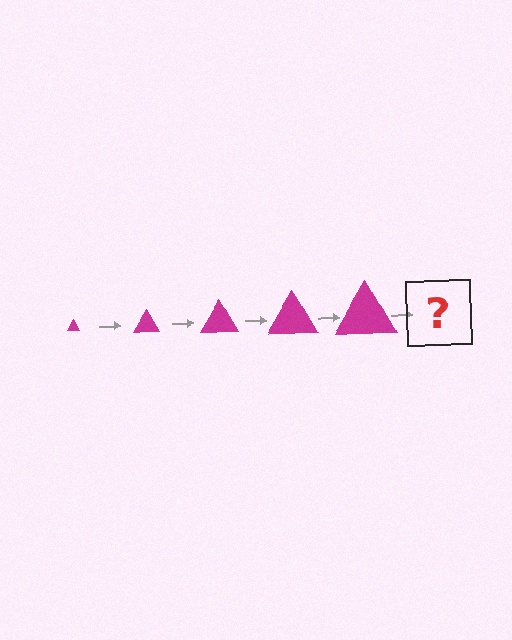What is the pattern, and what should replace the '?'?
The pattern is that the triangle gets progressively larger each step. The '?' should be a magenta triangle, larger than the previous one.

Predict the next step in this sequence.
The next step is a magenta triangle, larger than the previous one.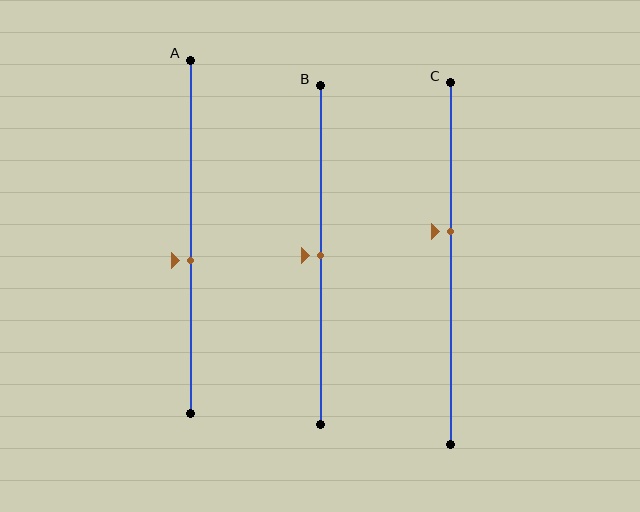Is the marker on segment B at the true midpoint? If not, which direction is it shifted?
Yes, the marker on segment B is at the true midpoint.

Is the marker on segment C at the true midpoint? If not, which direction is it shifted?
No, the marker on segment C is shifted upward by about 9% of the segment length.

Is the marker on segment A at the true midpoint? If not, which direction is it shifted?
No, the marker on segment A is shifted downward by about 7% of the segment length.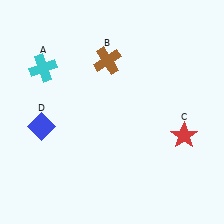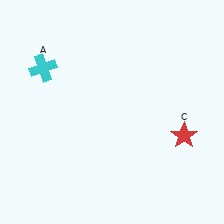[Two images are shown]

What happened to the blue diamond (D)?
The blue diamond (D) was removed in Image 2. It was in the bottom-left area of Image 1.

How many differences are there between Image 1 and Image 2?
There are 2 differences between the two images.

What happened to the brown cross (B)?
The brown cross (B) was removed in Image 2. It was in the top-left area of Image 1.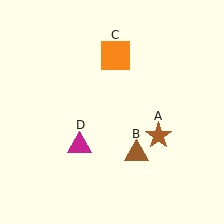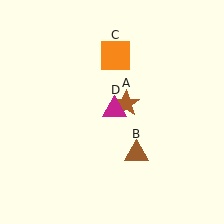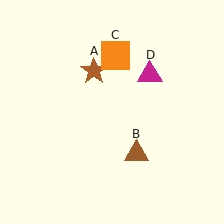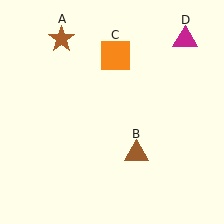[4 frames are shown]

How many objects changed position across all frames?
2 objects changed position: brown star (object A), magenta triangle (object D).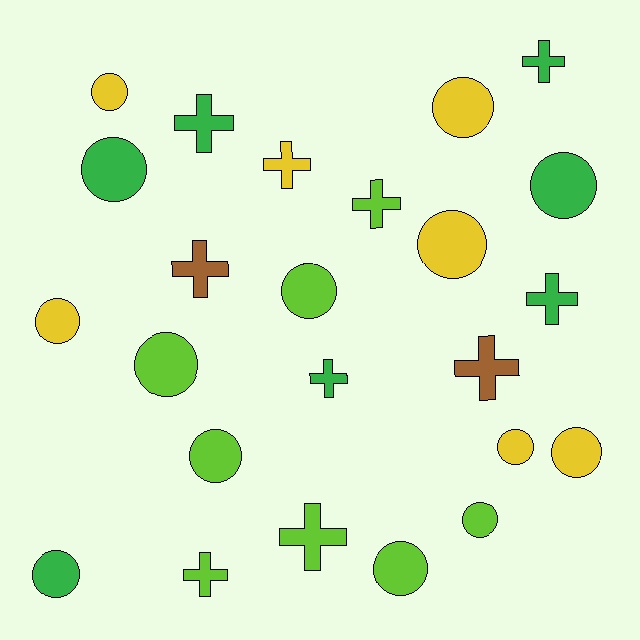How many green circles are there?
There are 3 green circles.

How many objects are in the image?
There are 24 objects.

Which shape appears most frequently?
Circle, with 14 objects.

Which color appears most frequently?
Lime, with 8 objects.